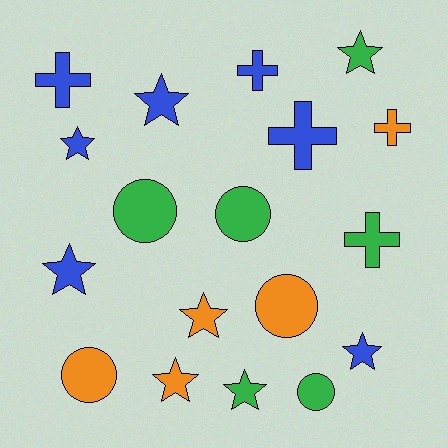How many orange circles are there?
There are 2 orange circles.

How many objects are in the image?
There are 18 objects.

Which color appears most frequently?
Blue, with 7 objects.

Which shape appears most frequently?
Star, with 8 objects.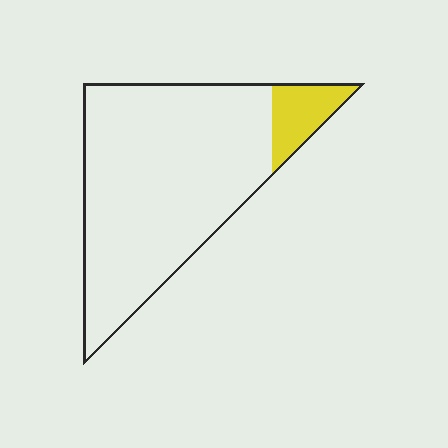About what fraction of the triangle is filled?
About one tenth (1/10).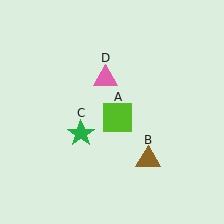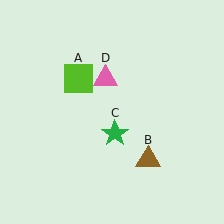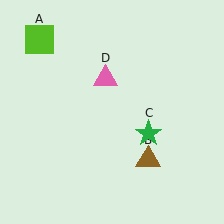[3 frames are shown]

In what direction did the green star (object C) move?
The green star (object C) moved right.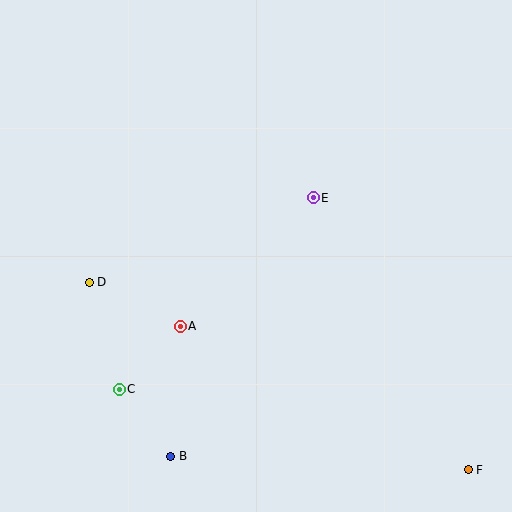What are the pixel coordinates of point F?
Point F is at (468, 470).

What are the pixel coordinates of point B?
Point B is at (171, 456).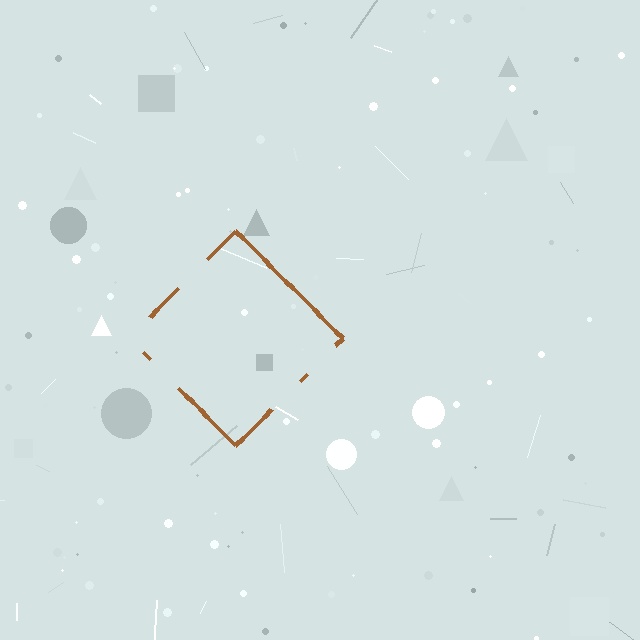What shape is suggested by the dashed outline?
The dashed outline suggests a diamond.